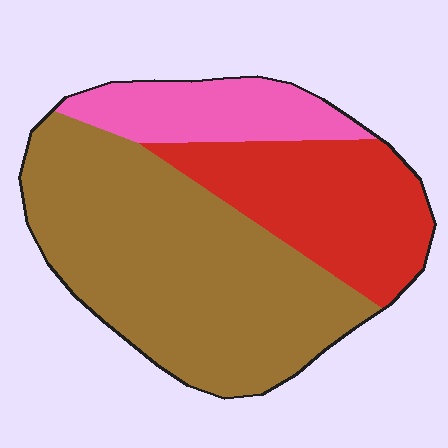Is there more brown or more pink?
Brown.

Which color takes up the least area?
Pink, at roughly 15%.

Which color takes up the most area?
Brown, at roughly 55%.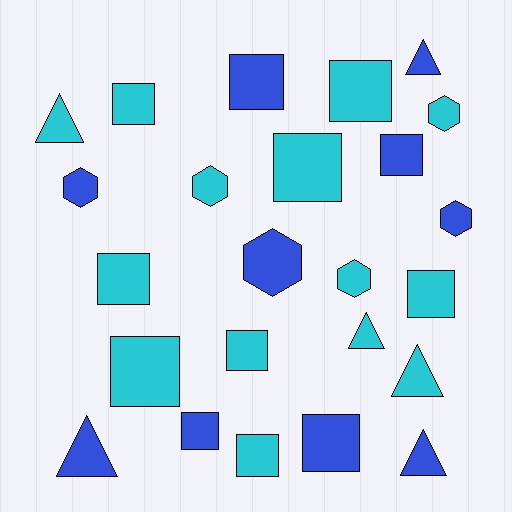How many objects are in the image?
There are 24 objects.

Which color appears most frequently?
Cyan, with 14 objects.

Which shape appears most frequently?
Square, with 12 objects.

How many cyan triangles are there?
There are 3 cyan triangles.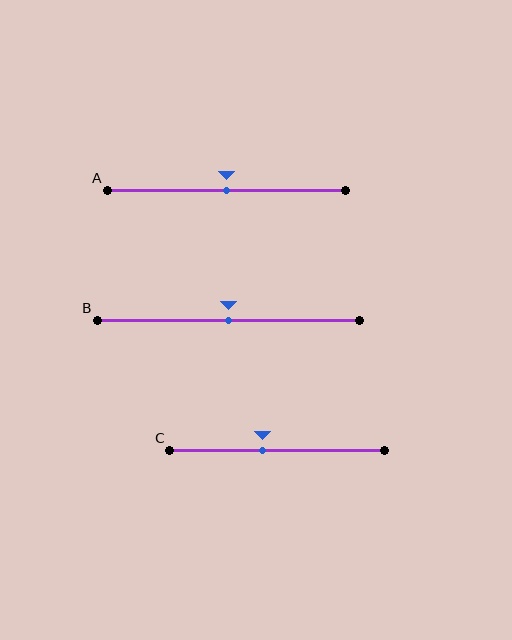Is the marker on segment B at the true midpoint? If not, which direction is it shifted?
Yes, the marker on segment B is at the true midpoint.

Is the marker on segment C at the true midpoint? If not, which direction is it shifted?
No, the marker on segment C is shifted to the left by about 7% of the segment length.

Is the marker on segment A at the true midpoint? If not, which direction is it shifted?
Yes, the marker on segment A is at the true midpoint.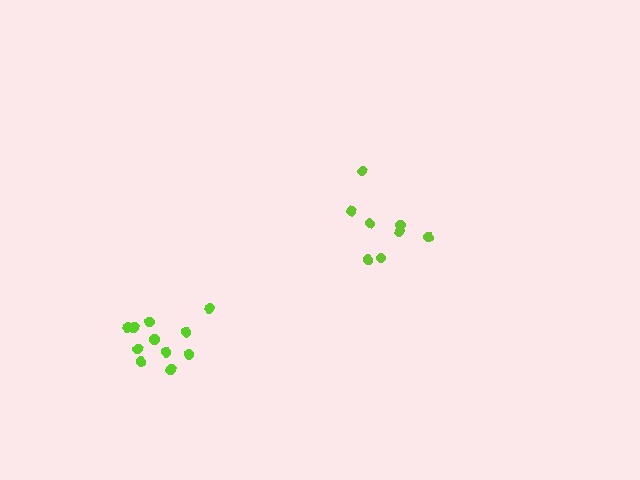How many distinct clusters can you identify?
There are 2 distinct clusters.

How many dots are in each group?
Group 1: 8 dots, Group 2: 11 dots (19 total).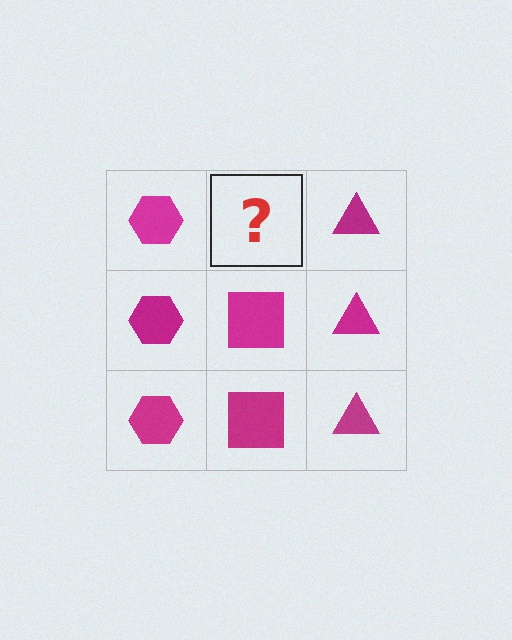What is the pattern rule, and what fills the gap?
The rule is that each column has a consistent shape. The gap should be filled with a magenta square.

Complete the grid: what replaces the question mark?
The question mark should be replaced with a magenta square.